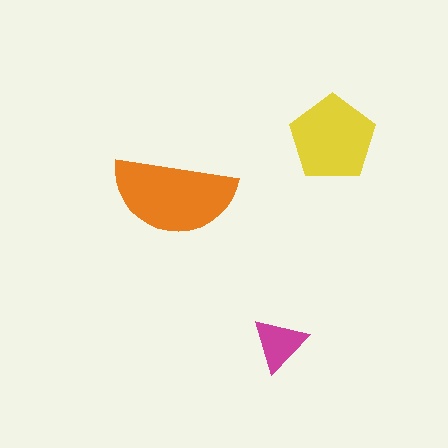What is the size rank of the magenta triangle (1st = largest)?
3rd.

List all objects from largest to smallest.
The orange semicircle, the yellow pentagon, the magenta triangle.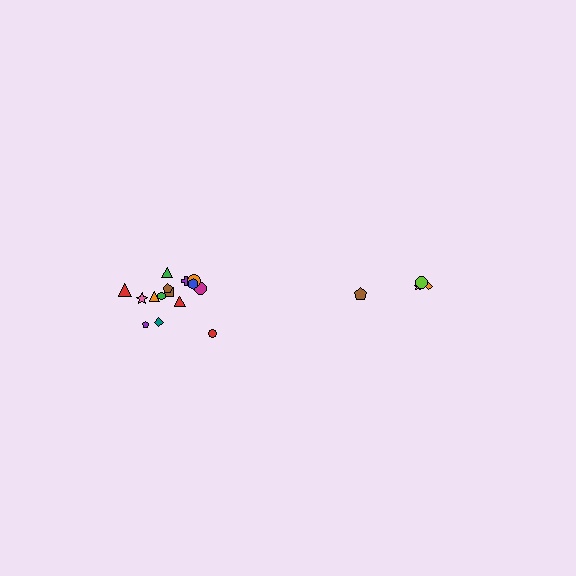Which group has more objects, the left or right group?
The left group.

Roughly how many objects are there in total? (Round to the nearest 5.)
Roughly 20 objects in total.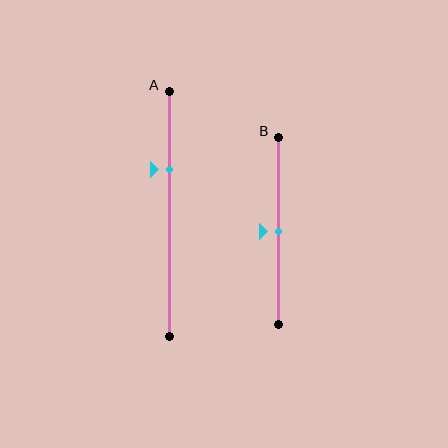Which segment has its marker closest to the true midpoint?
Segment B has its marker closest to the true midpoint.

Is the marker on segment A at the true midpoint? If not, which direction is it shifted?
No, the marker on segment A is shifted upward by about 18% of the segment length.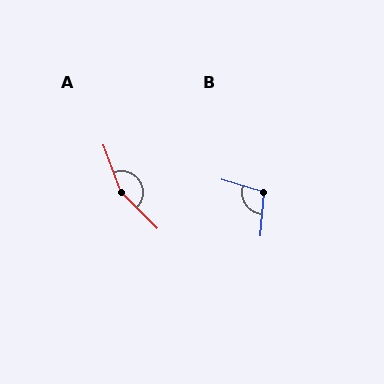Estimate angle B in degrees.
Approximately 102 degrees.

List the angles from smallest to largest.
B (102°), A (155°).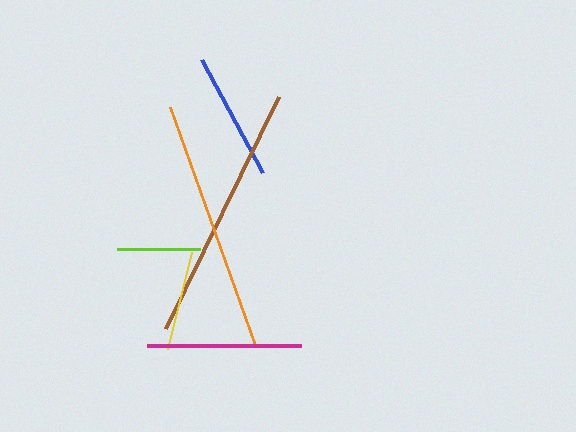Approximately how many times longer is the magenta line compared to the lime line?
The magenta line is approximately 1.9 times the length of the lime line.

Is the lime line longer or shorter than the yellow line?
The yellow line is longer than the lime line.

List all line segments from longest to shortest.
From longest to shortest: brown, orange, magenta, blue, yellow, lime.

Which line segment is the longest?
The brown line is the longest at approximately 259 pixels.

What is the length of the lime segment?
The lime segment is approximately 83 pixels long.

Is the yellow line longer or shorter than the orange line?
The orange line is longer than the yellow line.